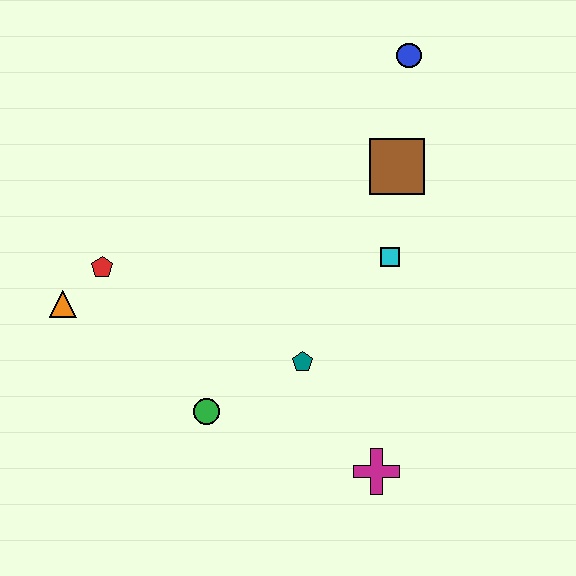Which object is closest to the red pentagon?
The orange triangle is closest to the red pentagon.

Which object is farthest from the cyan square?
The orange triangle is farthest from the cyan square.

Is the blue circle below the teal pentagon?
No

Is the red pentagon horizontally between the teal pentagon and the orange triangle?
Yes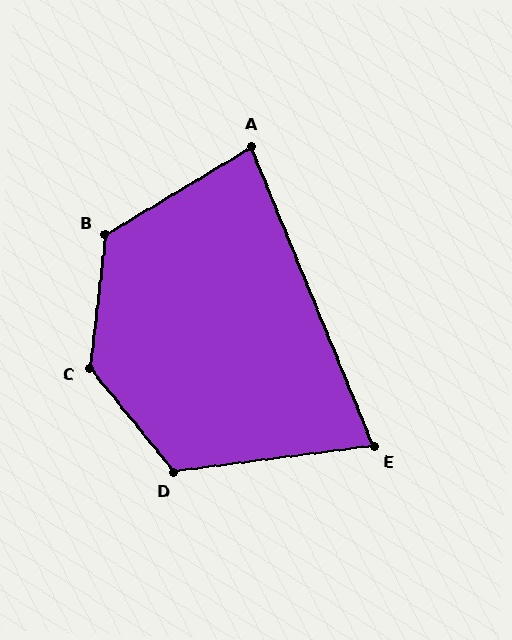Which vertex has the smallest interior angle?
E, at approximately 75 degrees.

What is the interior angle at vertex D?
Approximately 122 degrees (obtuse).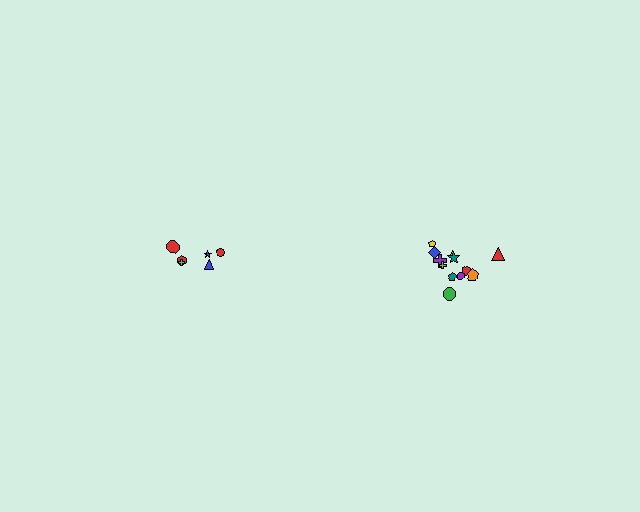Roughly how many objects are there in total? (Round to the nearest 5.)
Roughly 20 objects in total.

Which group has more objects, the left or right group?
The right group.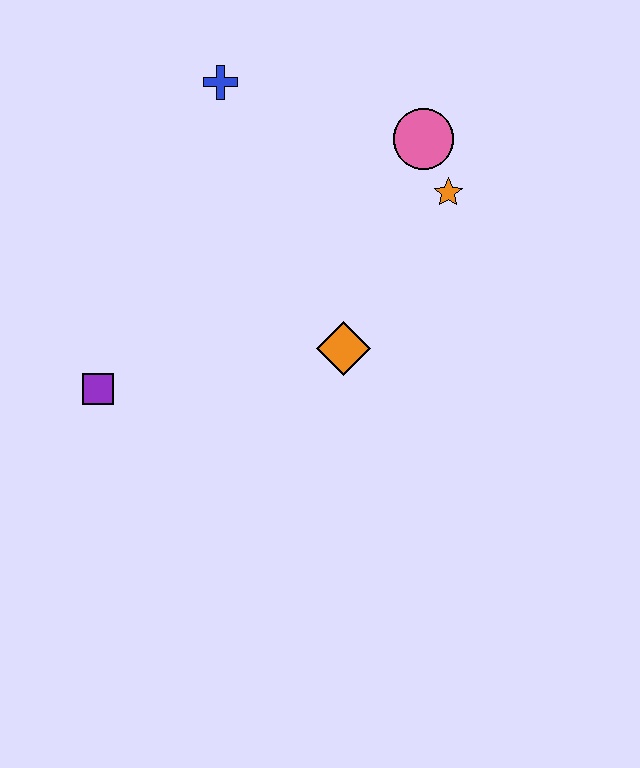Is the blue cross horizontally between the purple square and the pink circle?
Yes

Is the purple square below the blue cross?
Yes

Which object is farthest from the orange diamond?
The blue cross is farthest from the orange diamond.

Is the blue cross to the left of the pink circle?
Yes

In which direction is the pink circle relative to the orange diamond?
The pink circle is above the orange diamond.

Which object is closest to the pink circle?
The orange star is closest to the pink circle.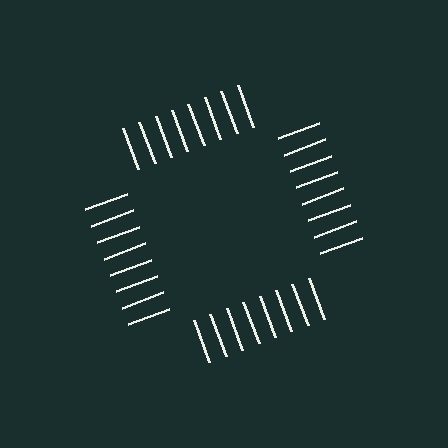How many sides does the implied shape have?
4 sides — the line-ends trace a square.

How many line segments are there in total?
32 — 8 along each of the 4 edges.